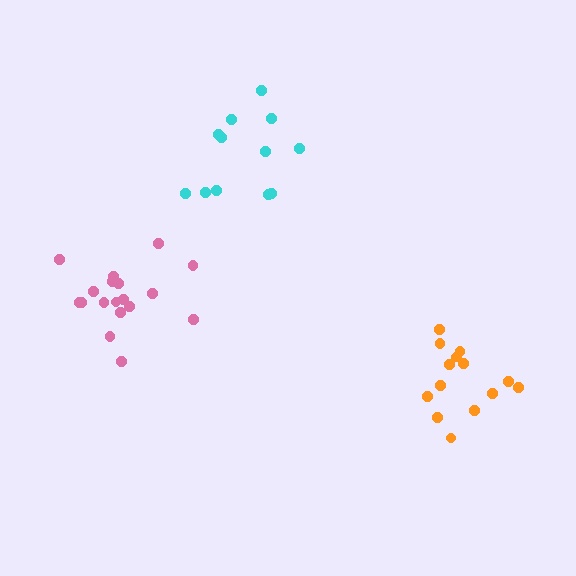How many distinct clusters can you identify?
There are 3 distinct clusters.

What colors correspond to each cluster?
The clusters are colored: orange, pink, cyan.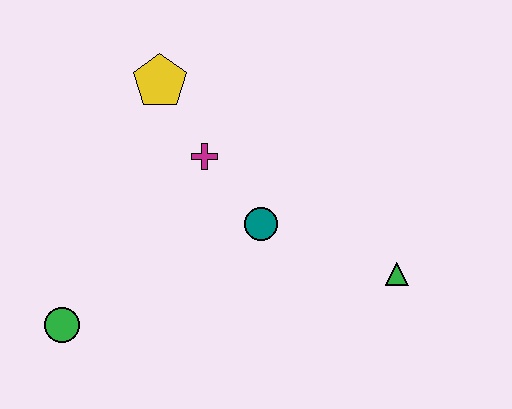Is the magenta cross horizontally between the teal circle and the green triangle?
No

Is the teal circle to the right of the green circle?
Yes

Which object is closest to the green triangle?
The teal circle is closest to the green triangle.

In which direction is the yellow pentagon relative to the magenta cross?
The yellow pentagon is above the magenta cross.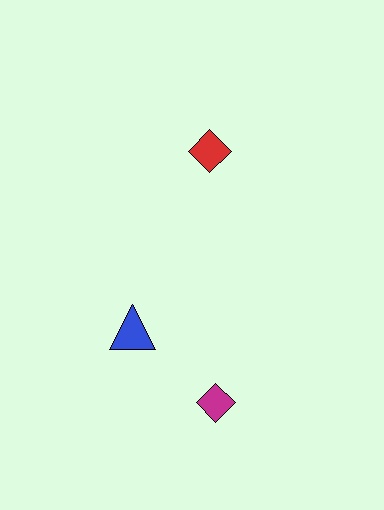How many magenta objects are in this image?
There is 1 magenta object.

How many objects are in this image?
There are 3 objects.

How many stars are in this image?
There are no stars.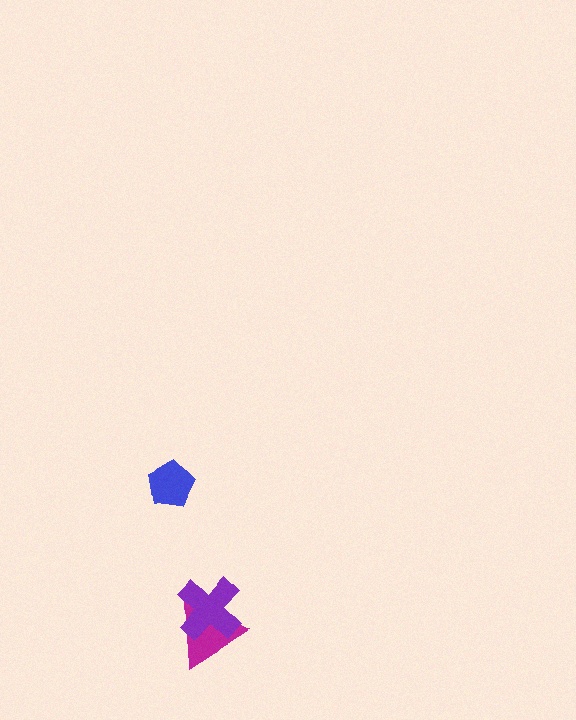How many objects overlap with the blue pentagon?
0 objects overlap with the blue pentagon.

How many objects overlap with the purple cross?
1 object overlaps with the purple cross.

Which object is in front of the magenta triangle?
The purple cross is in front of the magenta triangle.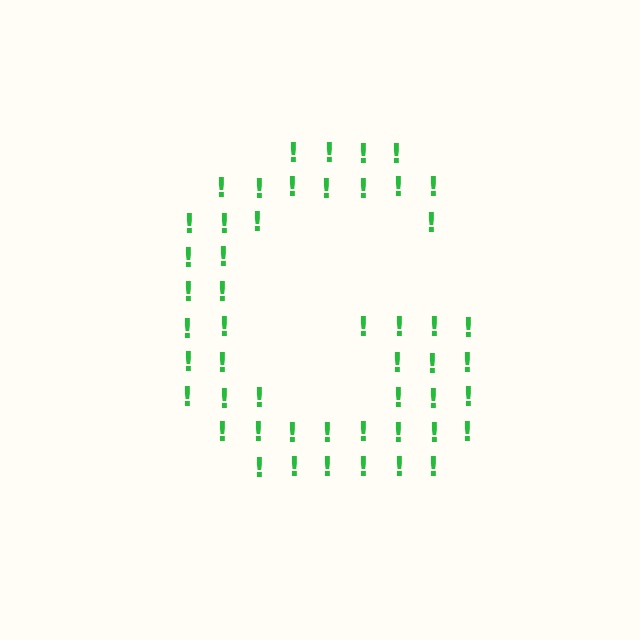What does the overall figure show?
The overall figure shows the letter G.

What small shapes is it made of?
It is made of small exclamation marks.